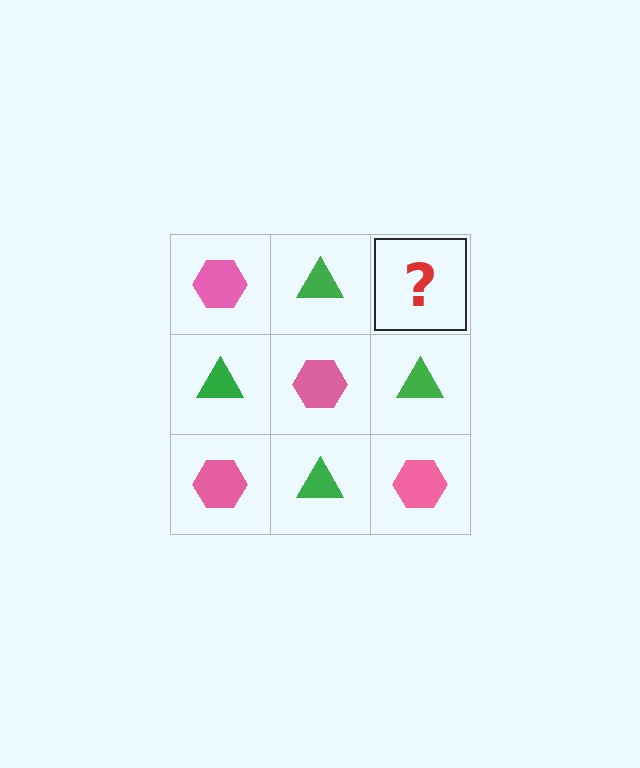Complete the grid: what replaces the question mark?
The question mark should be replaced with a pink hexagon.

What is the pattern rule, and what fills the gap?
The rule is that it alternates pink hexagon and green triangle in a checkerboard pattern. The gap should be filled with a pink hexagon.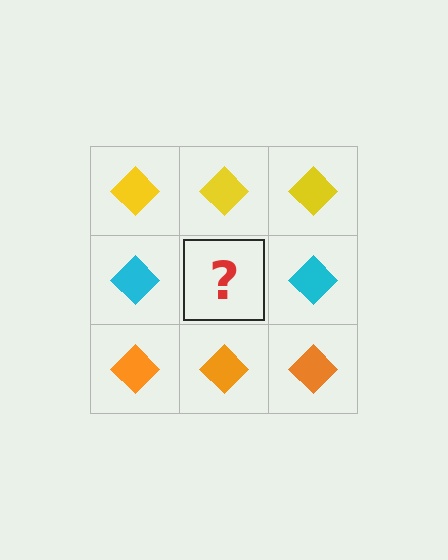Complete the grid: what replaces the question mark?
The question mark should be replaced with a cyan diamond.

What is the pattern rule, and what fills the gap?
The rule is that each row has a consistent color. The gap should be filled with a cyan diamond.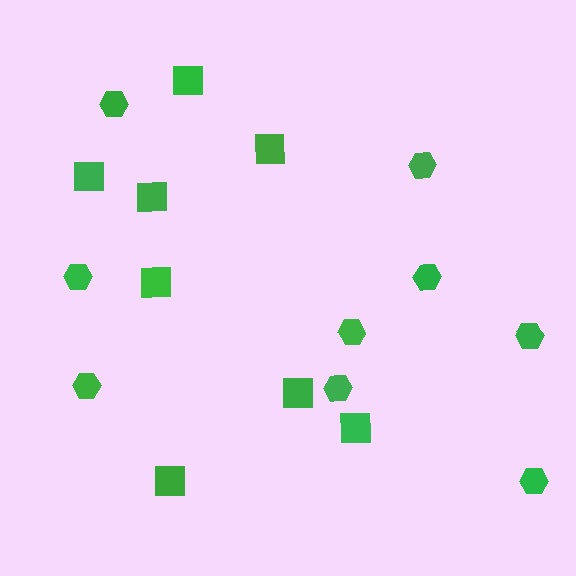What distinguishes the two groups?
There are 2 groups: one group of squares (8) and one group of hexagons (9).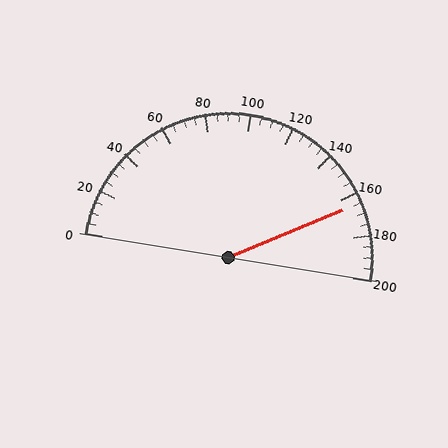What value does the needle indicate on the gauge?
The needle indicates approximately 165.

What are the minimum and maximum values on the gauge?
The gauge ranges from 0 to 200.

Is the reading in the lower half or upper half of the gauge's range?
The reading is in the upper half of the range (0 to 200).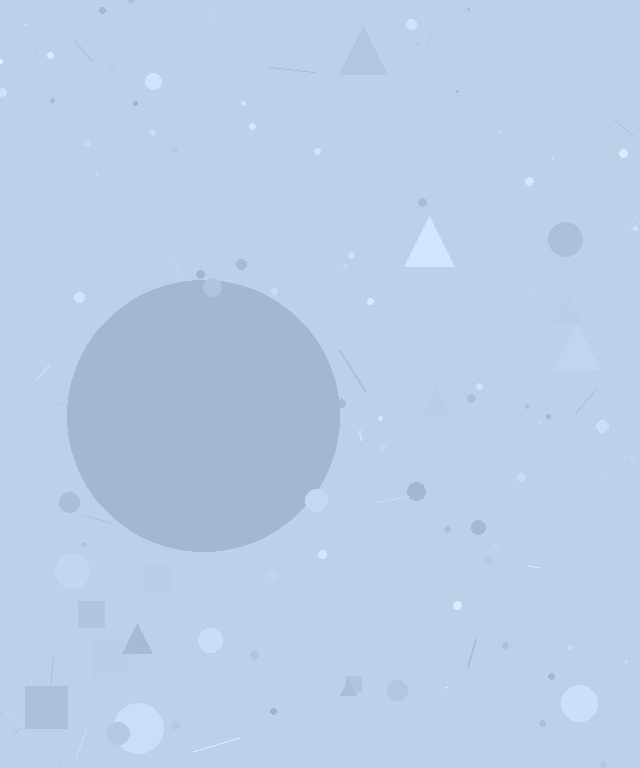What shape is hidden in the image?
A circle is hidden in the image.